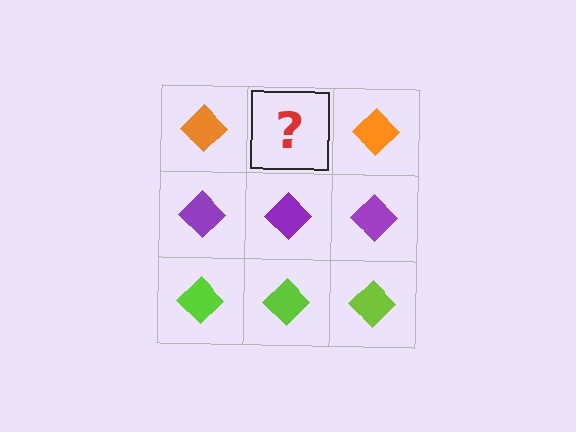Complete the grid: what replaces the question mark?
The question mark should be replaced with an orange diamond.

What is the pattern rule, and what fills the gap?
The rule is that each row has a consistent color. The gap should be filled with an orange diamond.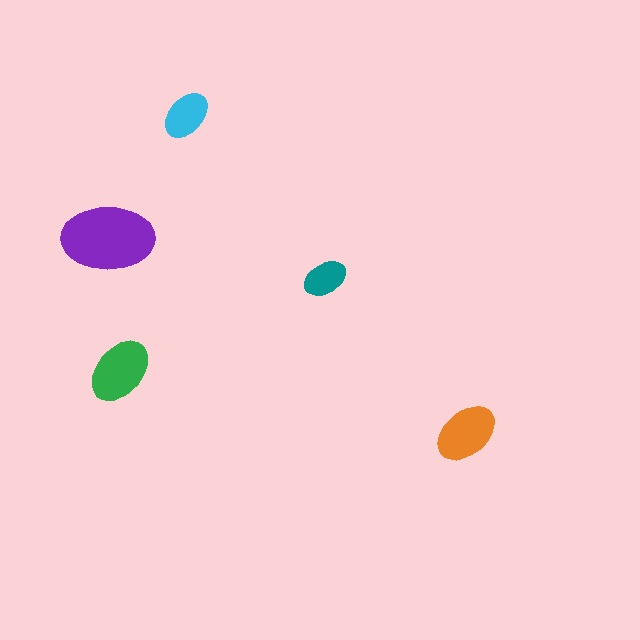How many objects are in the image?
There are 5 objects in the image.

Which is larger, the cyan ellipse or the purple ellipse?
The purple one.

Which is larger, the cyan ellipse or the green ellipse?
The green one.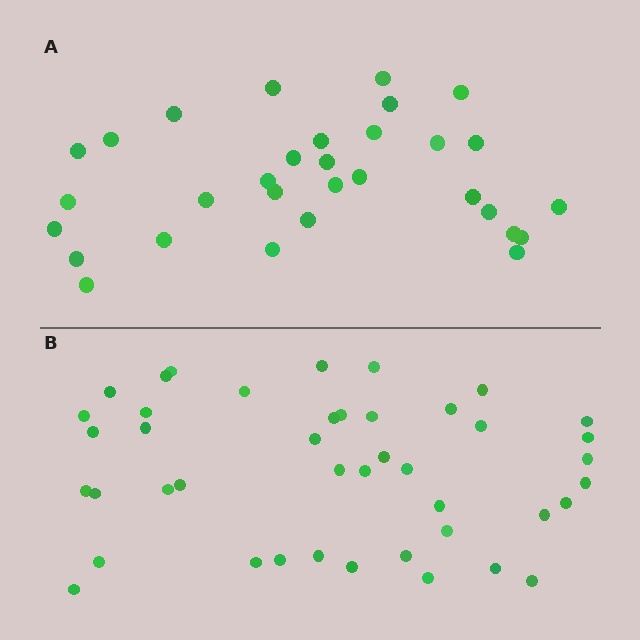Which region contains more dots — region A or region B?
Region B (the bottom region) has more dots.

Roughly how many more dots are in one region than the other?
Region B has roughly 12 or so more dots than region A.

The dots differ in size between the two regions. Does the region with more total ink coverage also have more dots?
No. Region A has more total ink coverage because its dots are larger, but region B actually contains more individual dots. Total area can be misleading — the number of items is what matters here.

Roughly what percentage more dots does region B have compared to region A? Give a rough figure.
About 40% more.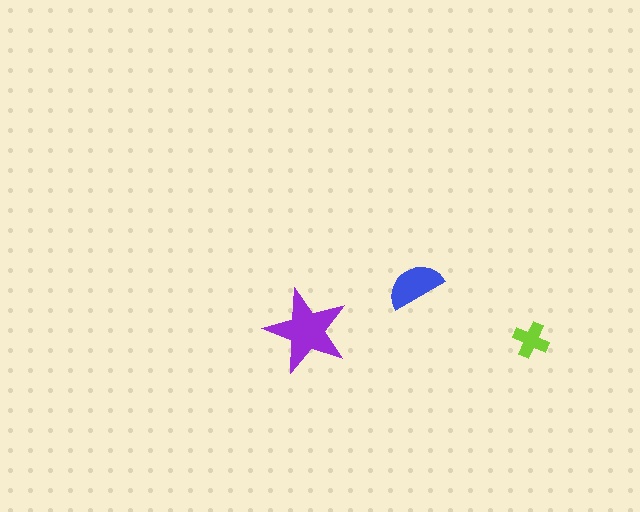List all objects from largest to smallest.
The purple star, the blue semicircle, the lime cross.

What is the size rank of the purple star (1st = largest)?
1st.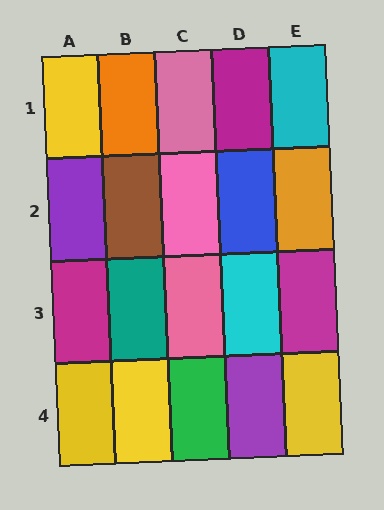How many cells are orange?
2 cells are orange.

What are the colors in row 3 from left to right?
Magenta, teal, pink, cyan, magenta.